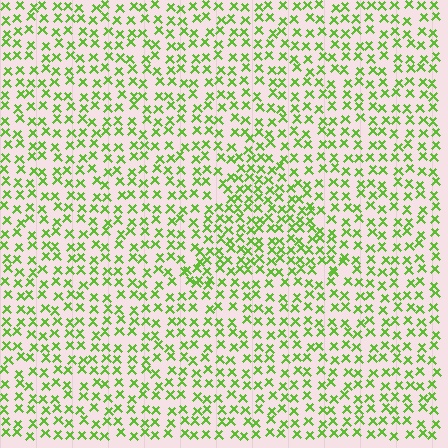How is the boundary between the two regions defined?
The boundary is defined by a change in element density (approximately 1.5x ratio). All elements are the same color, size, and shape.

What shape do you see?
I see a triangle.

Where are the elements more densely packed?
The elements are more densely packed inside the triangle boundary.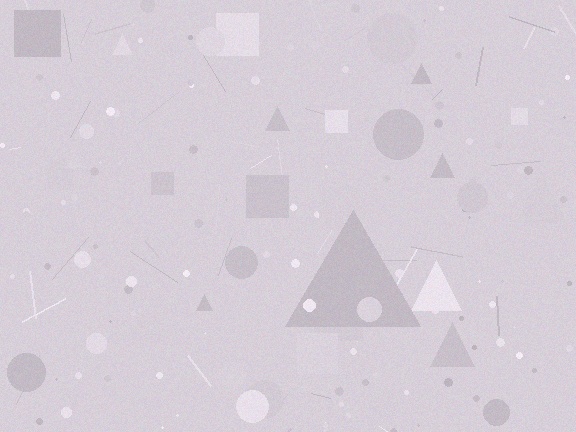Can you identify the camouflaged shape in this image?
The camouflaged shape is a triangle.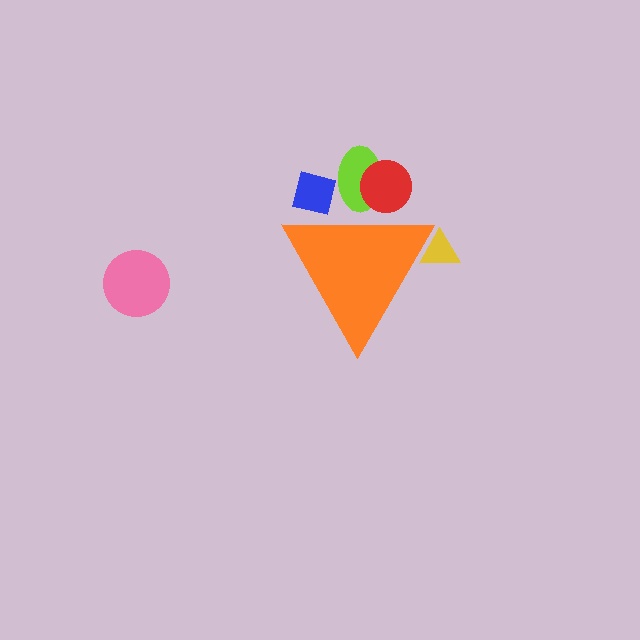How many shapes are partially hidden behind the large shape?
4 shapes are partially hidden.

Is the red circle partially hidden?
Yes, the red circle is partially hidden behind the orange triangle.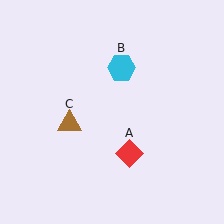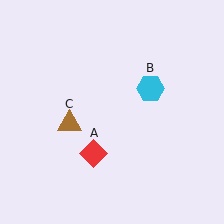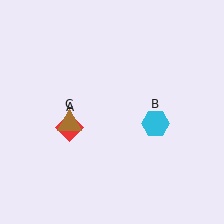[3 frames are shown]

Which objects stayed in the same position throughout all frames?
Brown triangle (object C) remained stationary.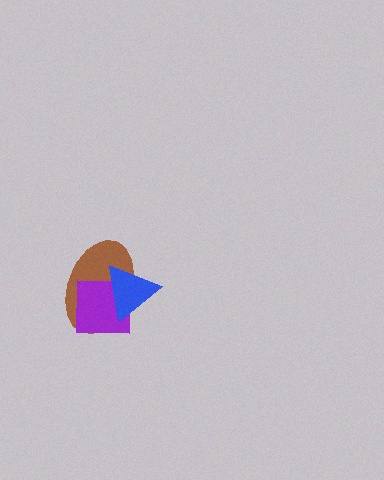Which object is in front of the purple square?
The blue triangle is in front of the purple square.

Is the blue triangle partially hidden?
No, no other shape covers it.